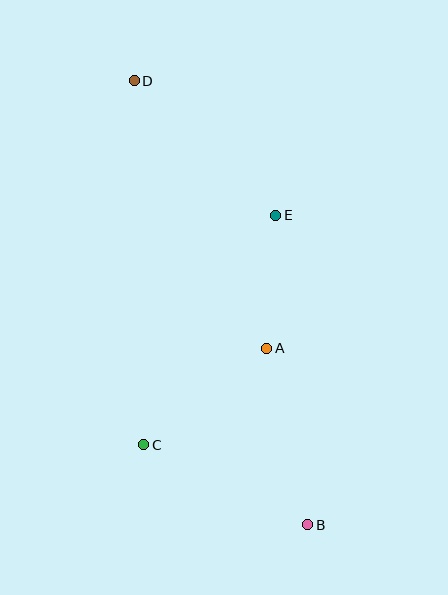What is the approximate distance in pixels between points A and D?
The distance between A and D is approximately 298 pixels.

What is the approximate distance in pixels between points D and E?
The distance between D and E is approximately 195 pixels.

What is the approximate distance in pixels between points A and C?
The distance between A and C is approximately 156 pixels.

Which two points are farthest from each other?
Points B and D are farthest from each other.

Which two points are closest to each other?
Points A and E are closest to each other.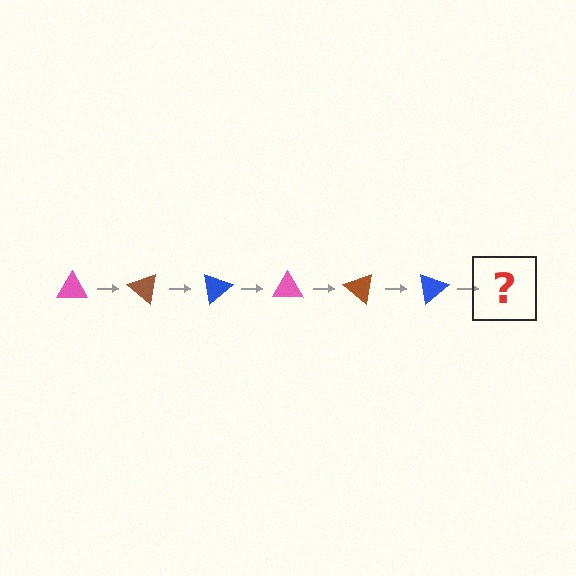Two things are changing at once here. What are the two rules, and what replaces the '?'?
The two rules are that it rotates 40 degrees each step and the color cycles through pink, brown, and blue. The '?' should be a pink triangle, rotated 240 degrees from the start.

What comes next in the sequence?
The next element should be a pink triangle, rotated 240 degrees from the start.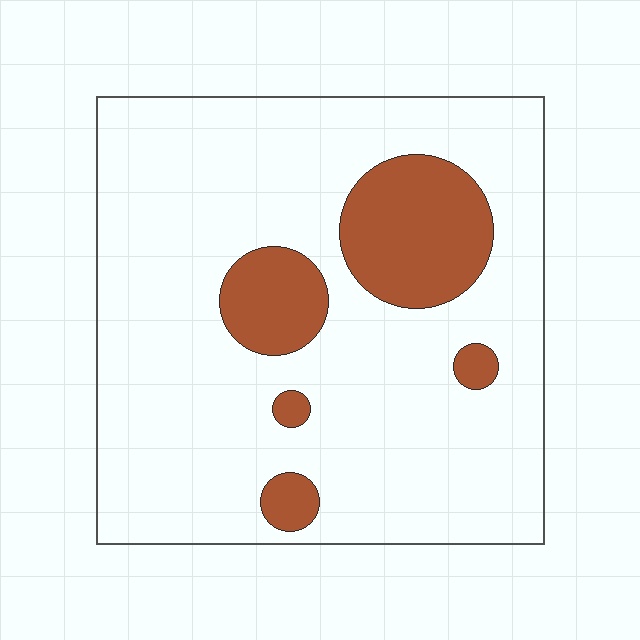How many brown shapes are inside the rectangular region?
5.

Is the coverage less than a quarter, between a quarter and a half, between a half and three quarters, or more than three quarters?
Less than a quarter.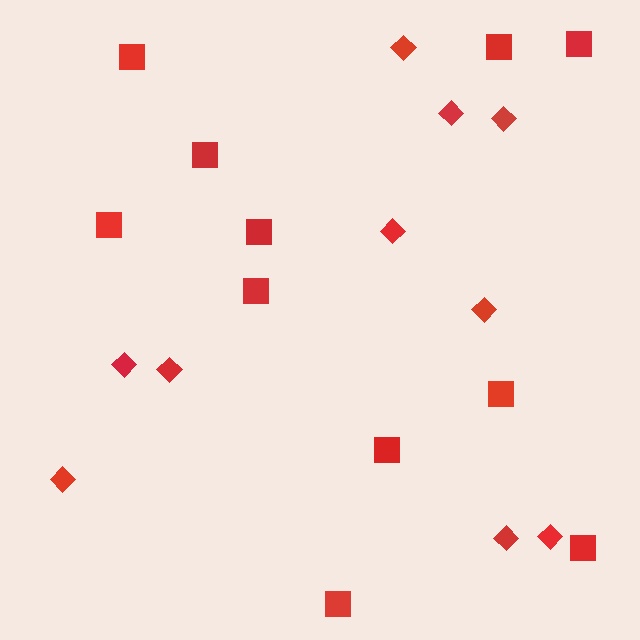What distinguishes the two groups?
There are 2 groups: one group of diamonds (10) and one group of squares (11).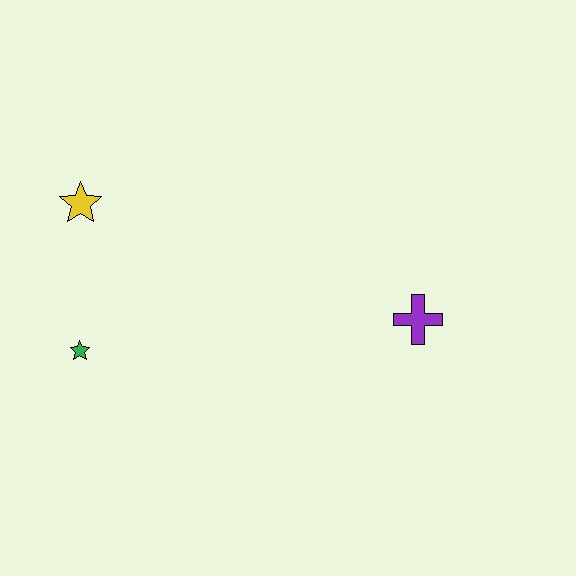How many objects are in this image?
There are 3 objects.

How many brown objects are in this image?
There are no brown objects.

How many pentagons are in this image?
There are no pentagons.